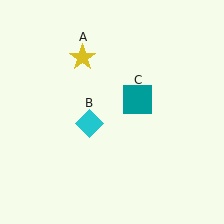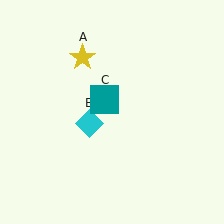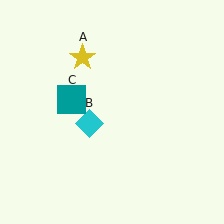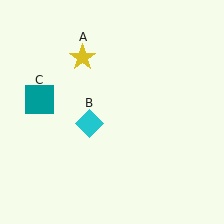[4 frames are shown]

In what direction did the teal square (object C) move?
The teal square (object C) moved left.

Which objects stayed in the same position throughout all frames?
Yellow star (object A) and cyan diamond (object B) remained stationary.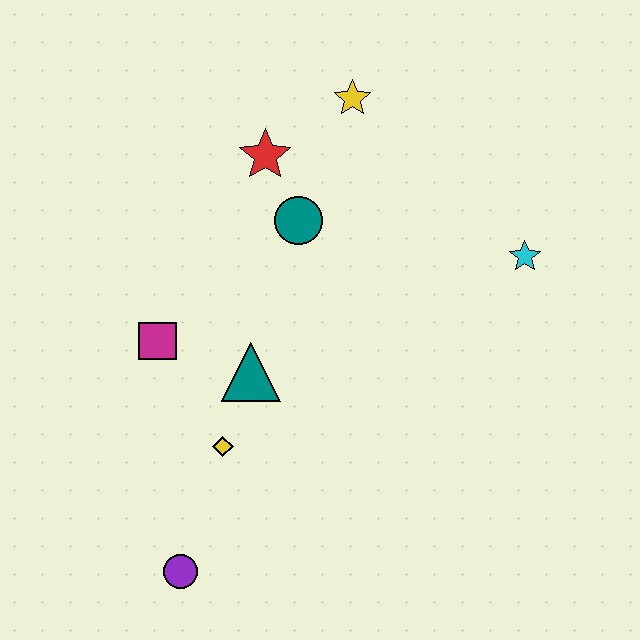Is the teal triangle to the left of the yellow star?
Yes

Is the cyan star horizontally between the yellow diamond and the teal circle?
No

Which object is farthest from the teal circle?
The purple circle is farthest from the teal circle.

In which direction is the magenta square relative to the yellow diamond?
The magenta square is above the yellow diamond.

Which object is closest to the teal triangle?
The yellow diamond is closest to the teal triangle.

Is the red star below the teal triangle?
No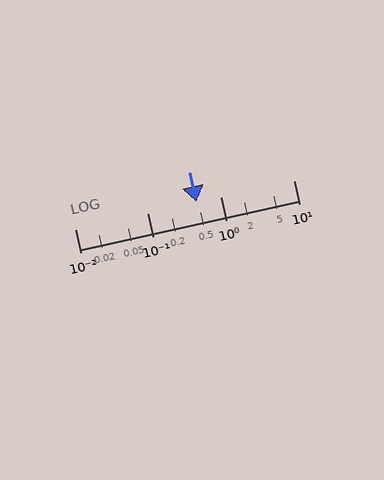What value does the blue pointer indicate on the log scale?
The pointer indicates approximately 0.46.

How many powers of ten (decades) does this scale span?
The scale spans 3 decades, from 0.01 to 10.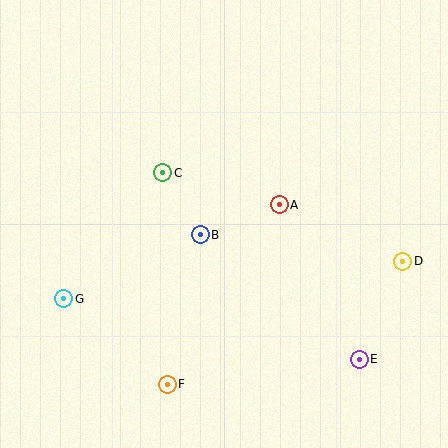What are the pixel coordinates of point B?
Point B is at (200, 235).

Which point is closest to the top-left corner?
Point C is closest to the top-left corner.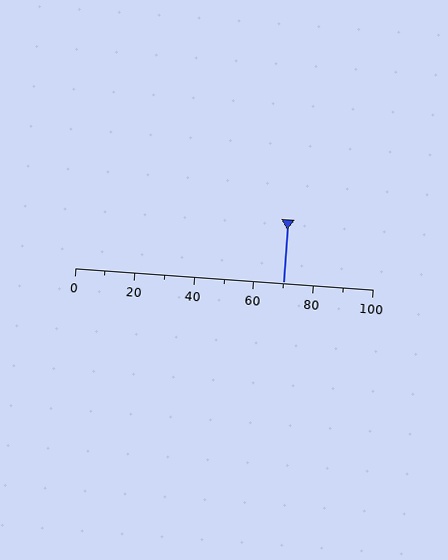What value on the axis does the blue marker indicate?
The marker indicates approximately 70.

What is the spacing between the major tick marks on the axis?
The major ticks are spaced 20 apart.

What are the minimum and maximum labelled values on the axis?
The axis runs from 0 to 100.